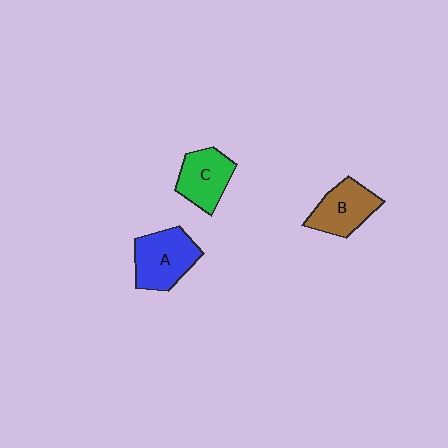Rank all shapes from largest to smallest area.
From largest to smallest: A (blue), B (brown), C (green).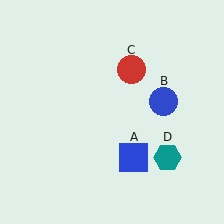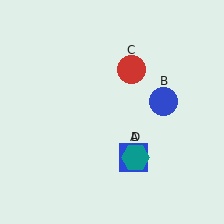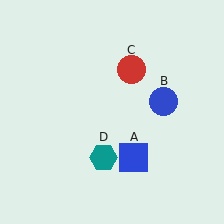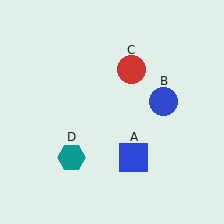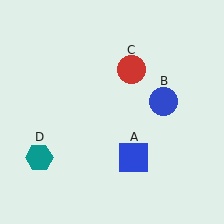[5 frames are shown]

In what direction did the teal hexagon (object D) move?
The teal hexagon (object D) moved left.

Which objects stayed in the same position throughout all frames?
Blue square (object A) and blue circle (object B) and red circle (object C) remained stationary.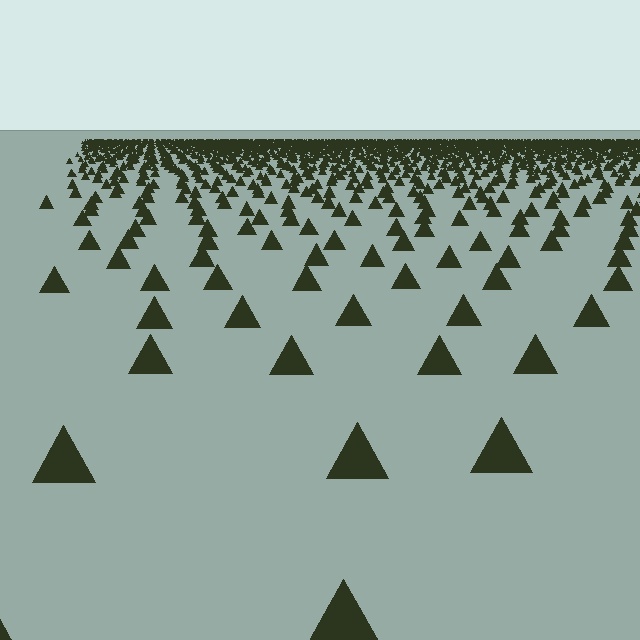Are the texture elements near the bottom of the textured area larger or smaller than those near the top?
Larger. Near the bottom, elements are closer to the viewer and appear at a bigger on-screen size.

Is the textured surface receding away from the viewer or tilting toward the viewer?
The surface is receding away from the viewer. Texture elements get smaller and denser toward the top.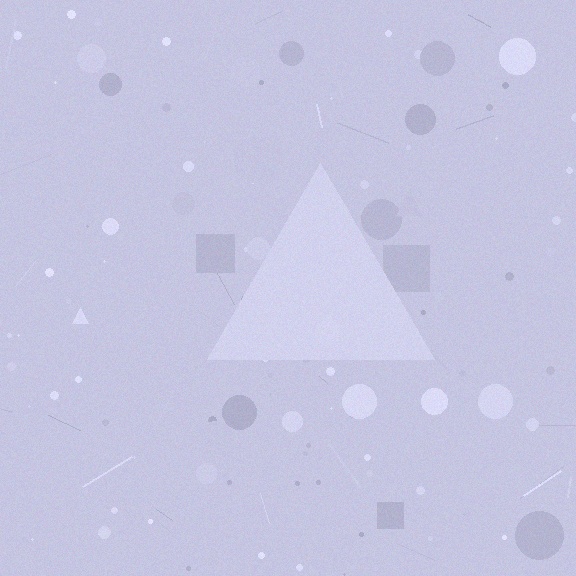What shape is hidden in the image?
A triangle is hidden in the image.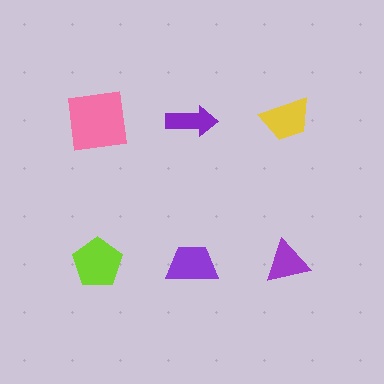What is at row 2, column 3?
A purple triangle.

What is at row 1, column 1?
A pink square.